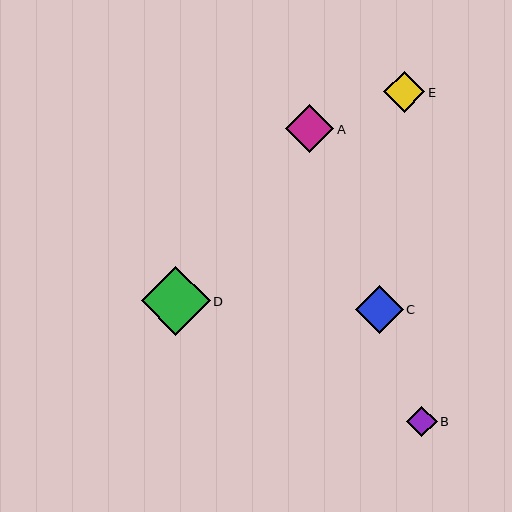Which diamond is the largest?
Diamond D is the largest with a size of approximately 69 pixels.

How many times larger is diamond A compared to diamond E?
Diamond A is approximately 1.2 times the size of diamond E.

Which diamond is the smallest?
Diamond B is the smallest with a size of approximately 31 pixels.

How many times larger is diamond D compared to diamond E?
Diamond D is approximately 1.7 times the size of diamond E.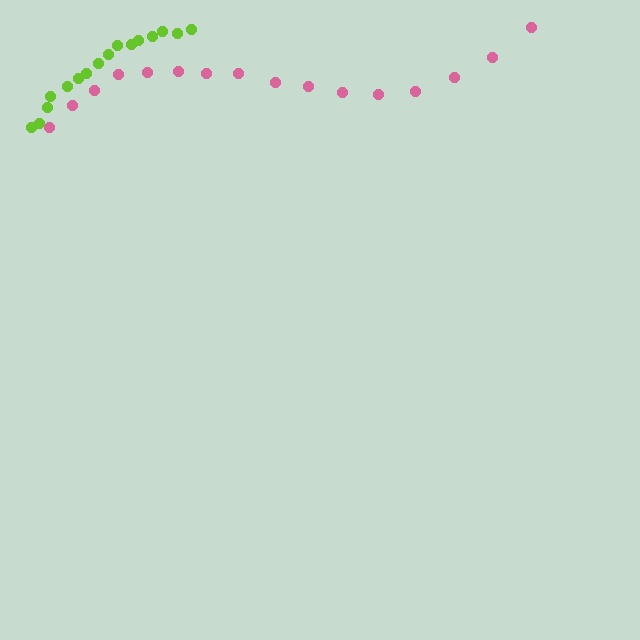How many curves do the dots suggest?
There are 2 distinct paths.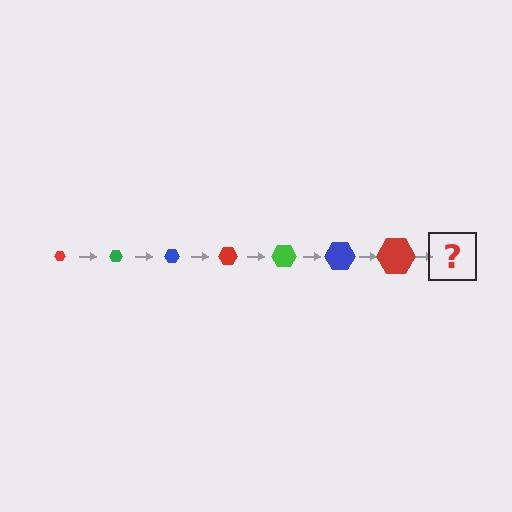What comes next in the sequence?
The next element should be a green hexagon, larger than the previous one.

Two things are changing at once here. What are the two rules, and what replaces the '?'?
The two rules are that the hexagon grows larger each step and the color cycles through red, green, and blue. The '?' should be a green hexagon, larger than the previous one.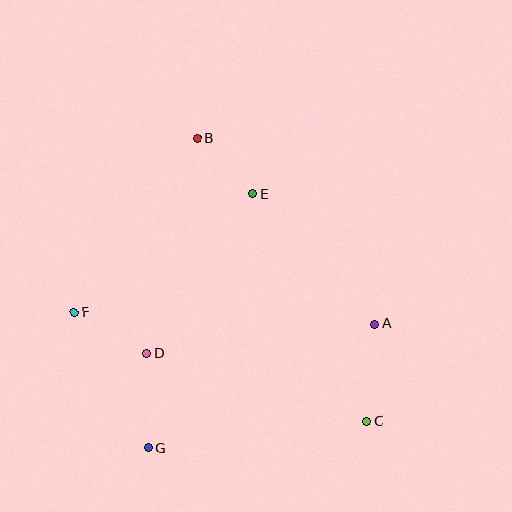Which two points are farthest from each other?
Points B and C are farthest from each other.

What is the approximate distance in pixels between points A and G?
The distance between A and G is approximately 258 pixels.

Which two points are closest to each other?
Points B and E are closest to each other.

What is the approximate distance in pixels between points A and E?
The distance between A and E is approximately 178 pixels.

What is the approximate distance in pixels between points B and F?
The distance between B and F is approximately 213 pixels.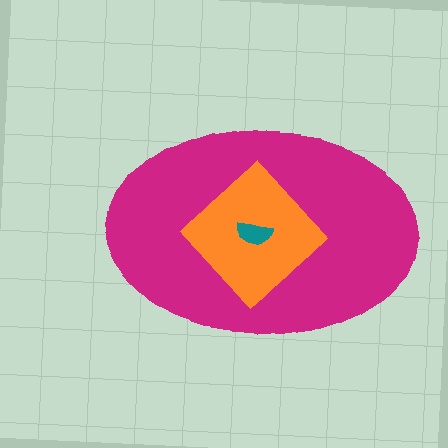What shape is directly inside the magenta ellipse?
The orange diamond.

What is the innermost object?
The teal semicircle.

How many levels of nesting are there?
3.